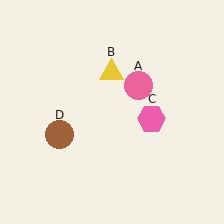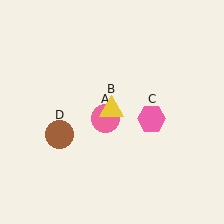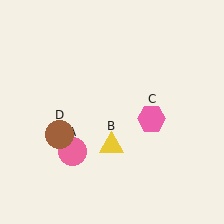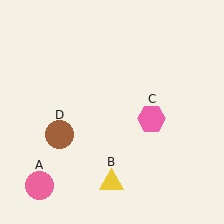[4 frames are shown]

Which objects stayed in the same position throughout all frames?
Pink hexagon (object C) and brown circle (object D) remained stationary.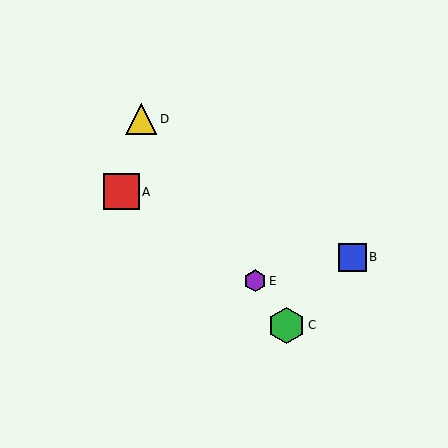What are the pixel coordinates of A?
Object A is at (121, 192).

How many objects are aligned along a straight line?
3 objects (C, D, E) are aligned along a straight line.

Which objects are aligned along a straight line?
Objects C, D, E are aligned along a straight line.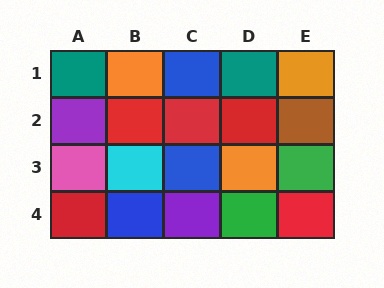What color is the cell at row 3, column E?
Green.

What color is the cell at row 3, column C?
Blue.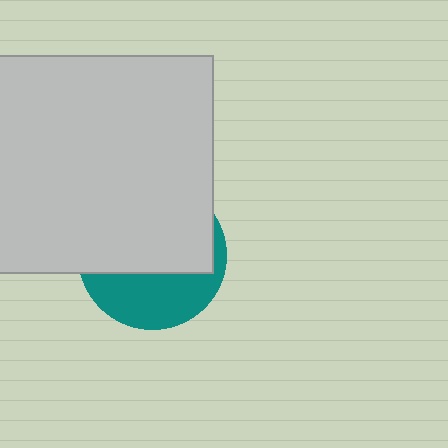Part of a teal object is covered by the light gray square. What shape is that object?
It is a circle.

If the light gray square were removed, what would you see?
You would see the complete teal circle.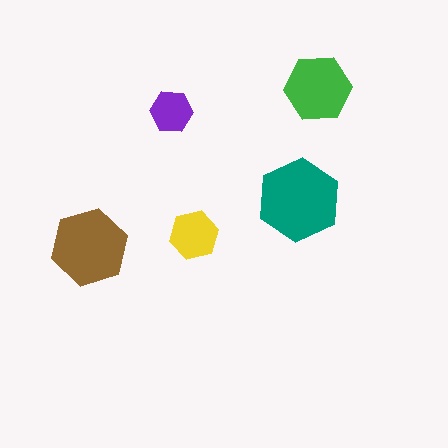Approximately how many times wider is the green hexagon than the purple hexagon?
About 1.5 times wider.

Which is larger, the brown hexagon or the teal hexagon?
The teal one.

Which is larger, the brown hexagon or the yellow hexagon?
The brown one.